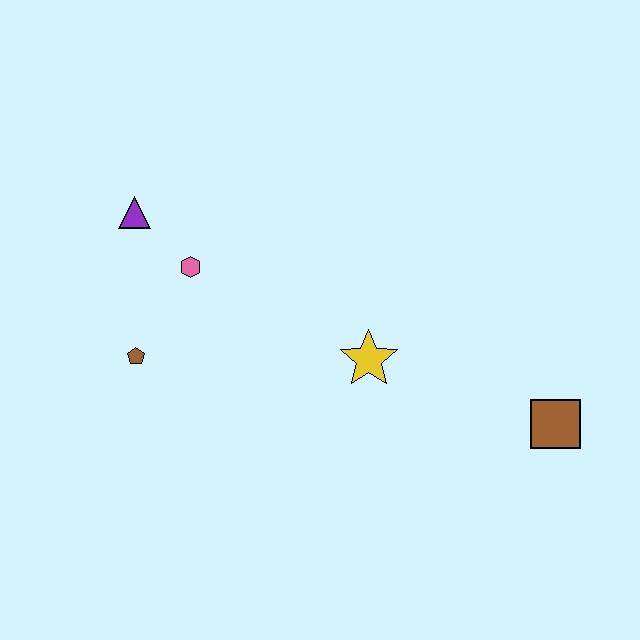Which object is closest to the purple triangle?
The pink hexagon is closest to the purple triangle.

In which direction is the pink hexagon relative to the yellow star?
The pink hexagon is to the left of the yellow star.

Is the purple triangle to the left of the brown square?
Yes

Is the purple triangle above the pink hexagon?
Yes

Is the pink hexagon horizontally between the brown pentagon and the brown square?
Yes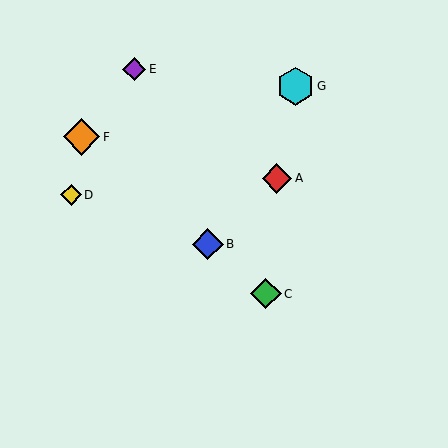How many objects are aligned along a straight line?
3 objects (B, C, F) are aligned along a straight line.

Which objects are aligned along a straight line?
Objects B, C, F are aligned along a straight line.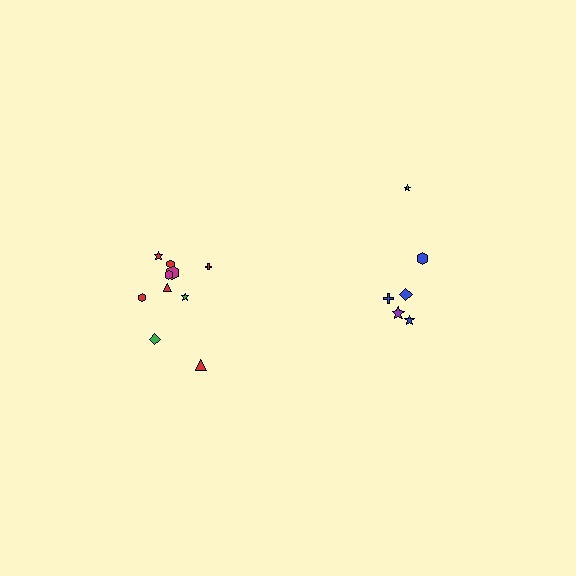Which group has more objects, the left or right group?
The left group.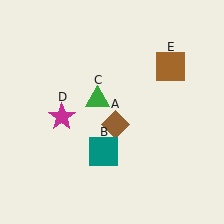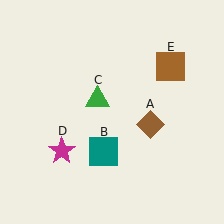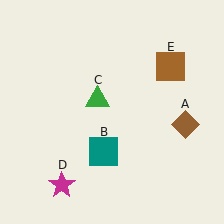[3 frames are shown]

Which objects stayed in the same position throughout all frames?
Teal square (object B) and green triangle (object C) and brown square (object E) remained stationary.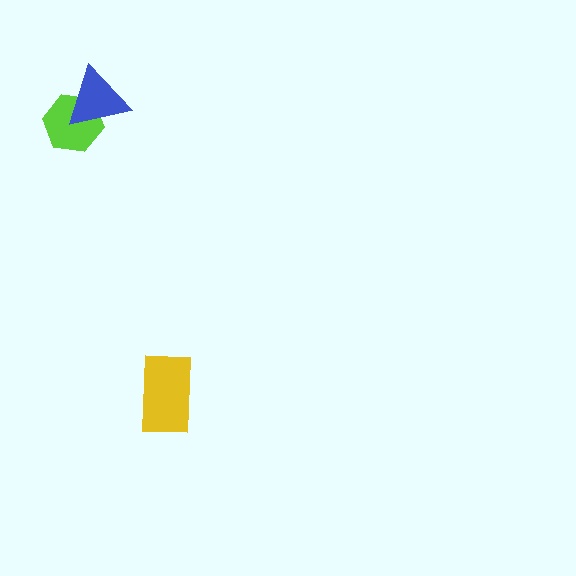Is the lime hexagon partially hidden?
Yes, it is partially covered by another shape.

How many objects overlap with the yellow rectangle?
0 objects overlap with the yellow rectangle.